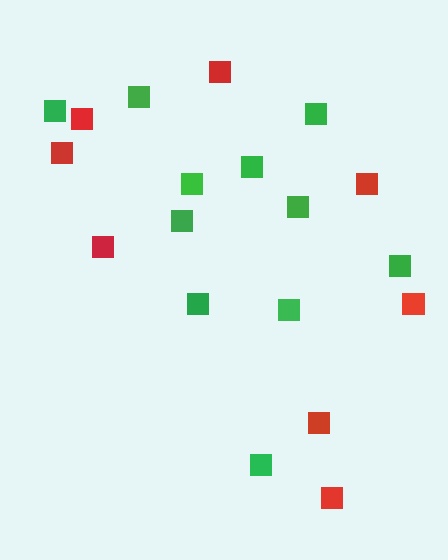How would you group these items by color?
There are 2 groups: one group of red squares (8) and one group of green squares (11).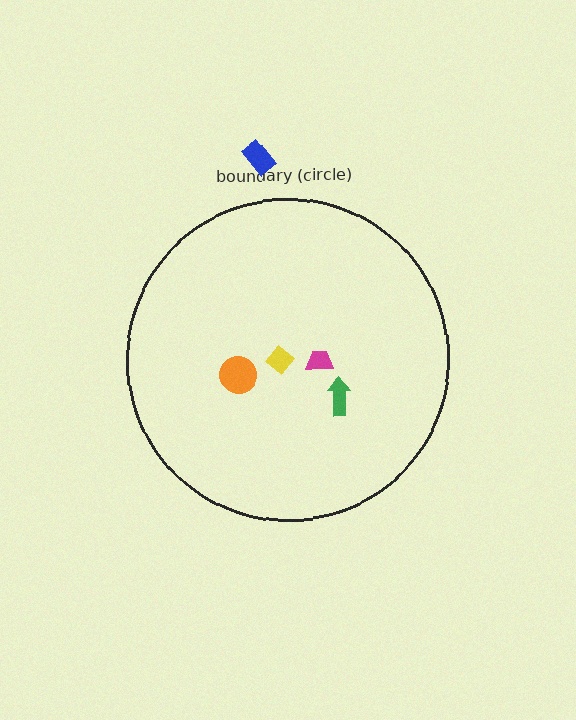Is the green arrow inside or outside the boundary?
Inside.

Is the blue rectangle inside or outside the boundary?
Outside.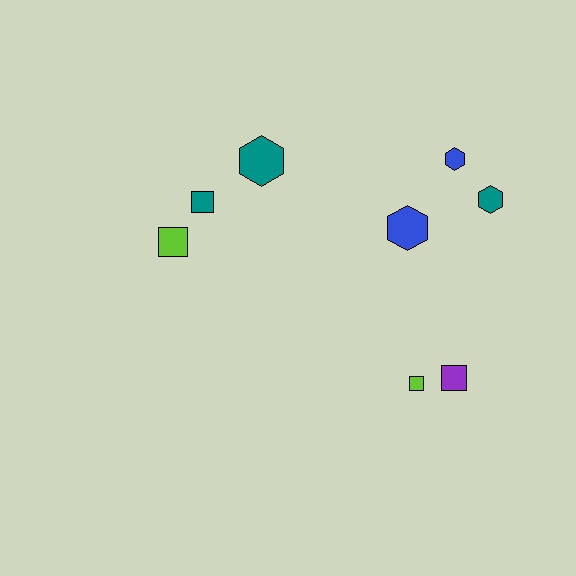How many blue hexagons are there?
There are 2 blue hexagons.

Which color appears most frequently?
Teal, with 3 objects.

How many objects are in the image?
There are 8 objects.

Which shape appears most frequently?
Hexagon, with 4 objects.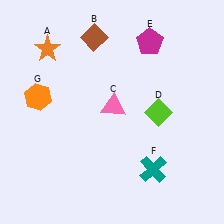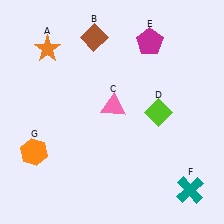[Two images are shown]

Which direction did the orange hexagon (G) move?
The orange hexagon (G) moved down.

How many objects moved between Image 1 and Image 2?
2 objects moved between the two images.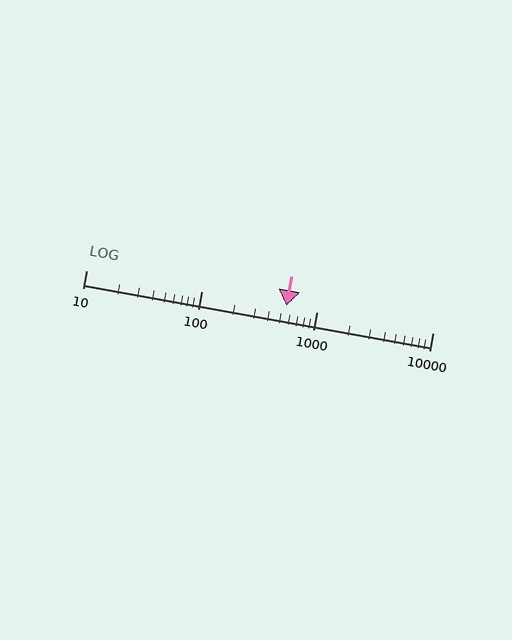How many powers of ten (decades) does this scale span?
The scale spans 3 decades, from 10 to 10000.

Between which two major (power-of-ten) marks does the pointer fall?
The pointer is between 100 and 1000.